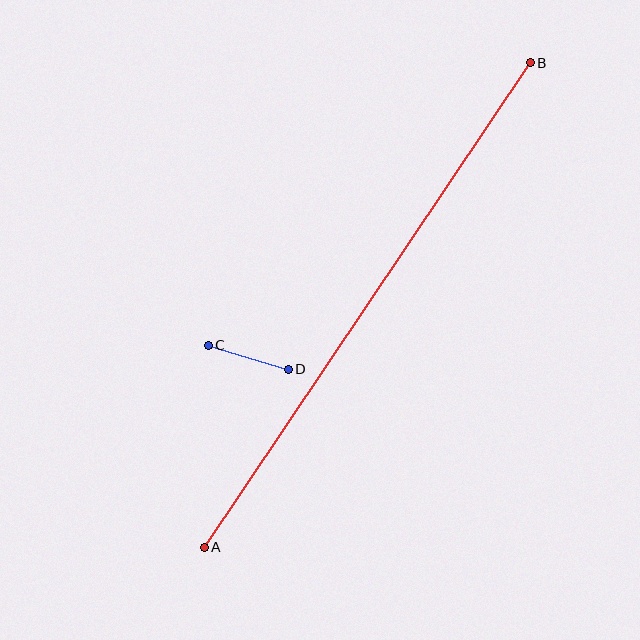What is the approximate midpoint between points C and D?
The midpoint is at approximately (248, 357) pixels.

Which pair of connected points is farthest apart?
Points A and B are farthest apart.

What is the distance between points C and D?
The distance is approximately 83 pixels.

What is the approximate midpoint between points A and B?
The midpoint is at approximately (367, 305) pixels.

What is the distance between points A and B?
The distance is approximately 584 pixels.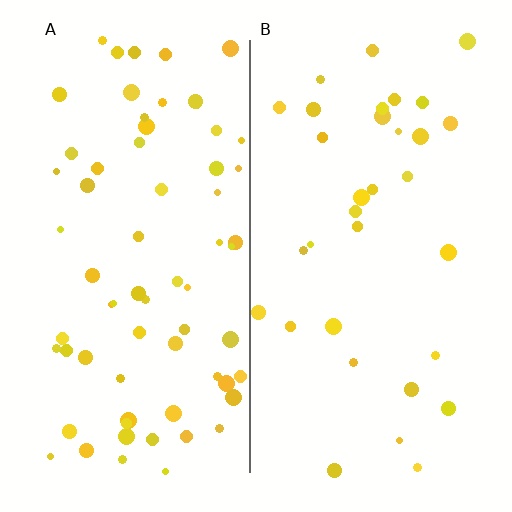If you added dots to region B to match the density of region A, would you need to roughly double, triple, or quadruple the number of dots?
Approximately double.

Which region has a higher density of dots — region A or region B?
A (the left).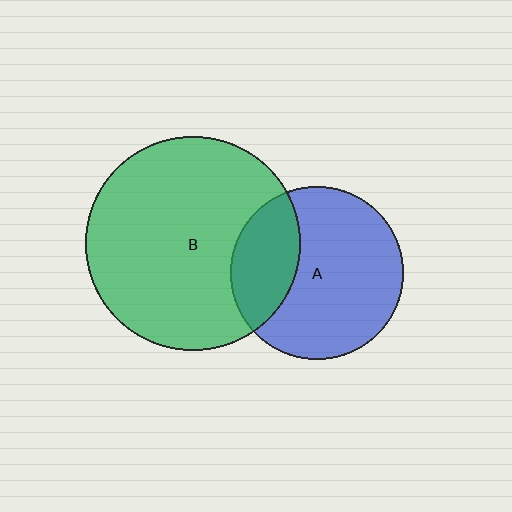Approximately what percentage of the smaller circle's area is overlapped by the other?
Approximately 30%.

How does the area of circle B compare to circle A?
Approximately 1.5 times.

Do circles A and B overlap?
Yes.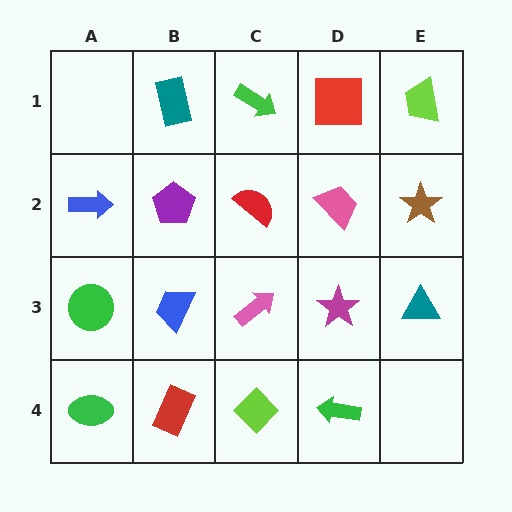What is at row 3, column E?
A teal triangle.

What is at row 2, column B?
A purple pentagon.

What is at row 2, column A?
A blue arrow.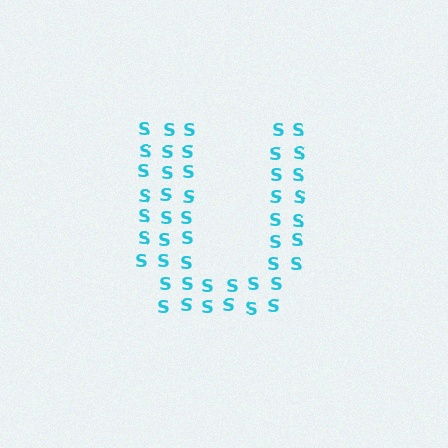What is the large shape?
The large shape is the letter U.